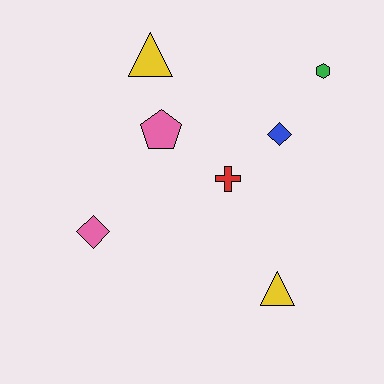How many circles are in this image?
There are no circles.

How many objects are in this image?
There are 7 objects.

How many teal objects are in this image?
There are no teal objects.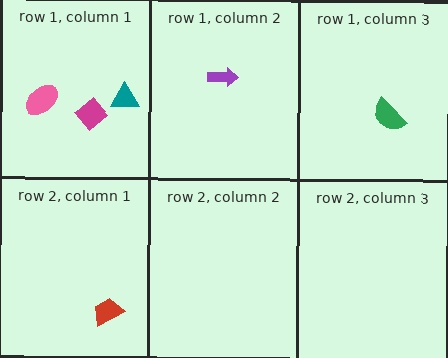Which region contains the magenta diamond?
The row 1, column 1 region.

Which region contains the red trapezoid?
The row 2, column 1 region.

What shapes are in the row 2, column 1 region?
The red trapezoid.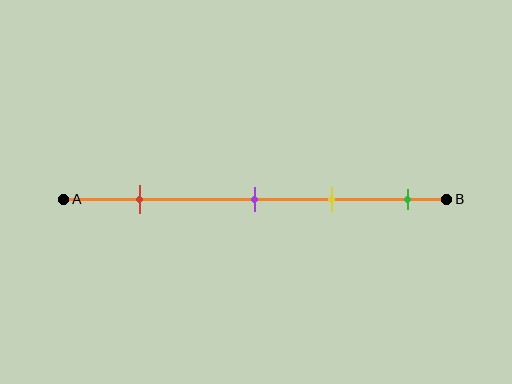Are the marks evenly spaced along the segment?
No, the marks are not evenly spaced.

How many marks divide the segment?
There are 4 marks dividing the segment.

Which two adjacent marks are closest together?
The purple and yellow marks are the closest adjacent pair.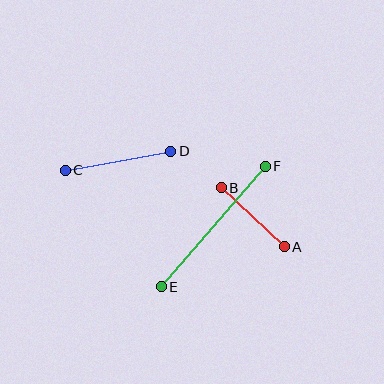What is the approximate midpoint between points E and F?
The midpoint is at approximately (213, 227) pixels.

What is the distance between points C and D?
The distance is approximately 107 pixels.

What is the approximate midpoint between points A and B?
The midpoint is at approximately (253, 217) pixels.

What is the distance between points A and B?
The distance is approximately 86 pixels.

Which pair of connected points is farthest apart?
Points E and F are farthest apart.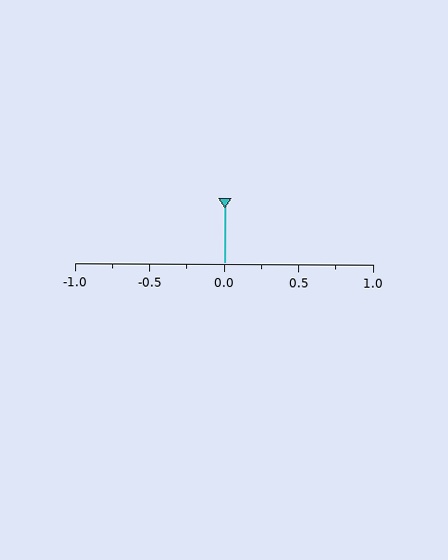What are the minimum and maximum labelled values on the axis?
The axis runs from -1.0 to 1.0.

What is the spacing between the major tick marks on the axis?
The major ticks are spaced 0.5 apart.